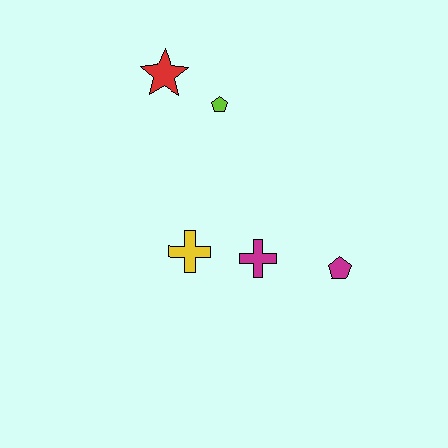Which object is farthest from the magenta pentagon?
The red star is farthest from the magenta pentagon.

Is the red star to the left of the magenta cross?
Yes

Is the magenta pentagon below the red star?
Yes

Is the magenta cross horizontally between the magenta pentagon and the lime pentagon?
Yes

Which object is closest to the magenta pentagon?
The magenta cross is closest to the magenta pentagon.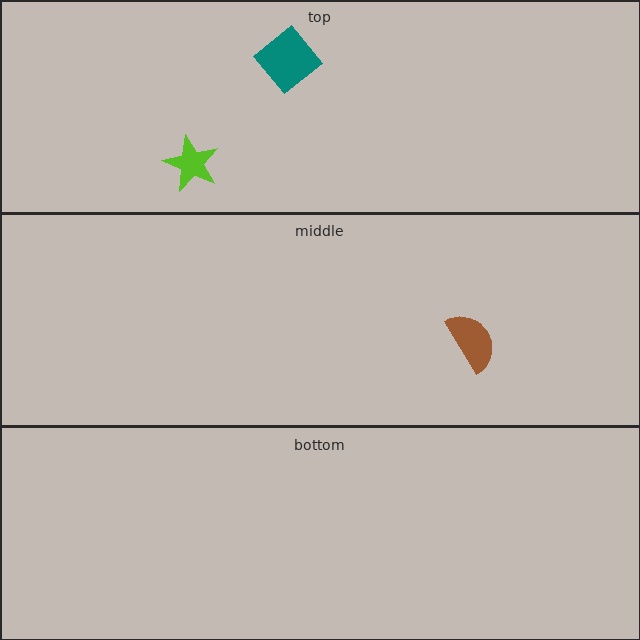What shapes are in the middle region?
The brown semicircle.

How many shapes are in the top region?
2.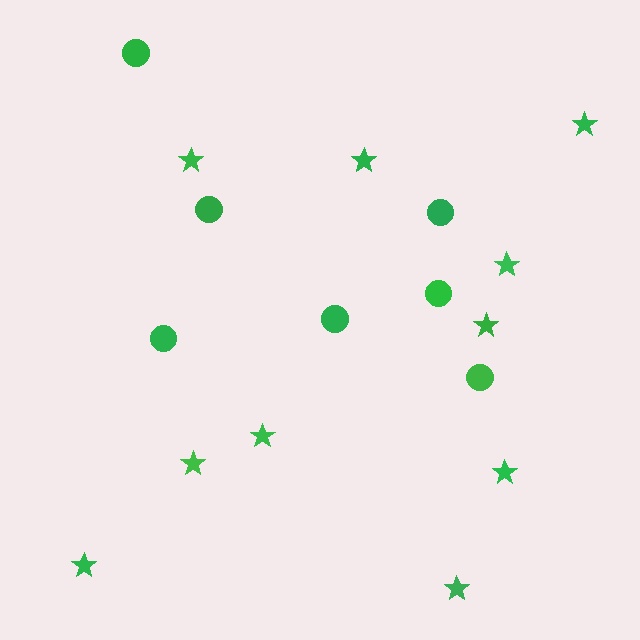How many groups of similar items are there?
There are 2 groups: one group of stars (10) and one group of circles (7).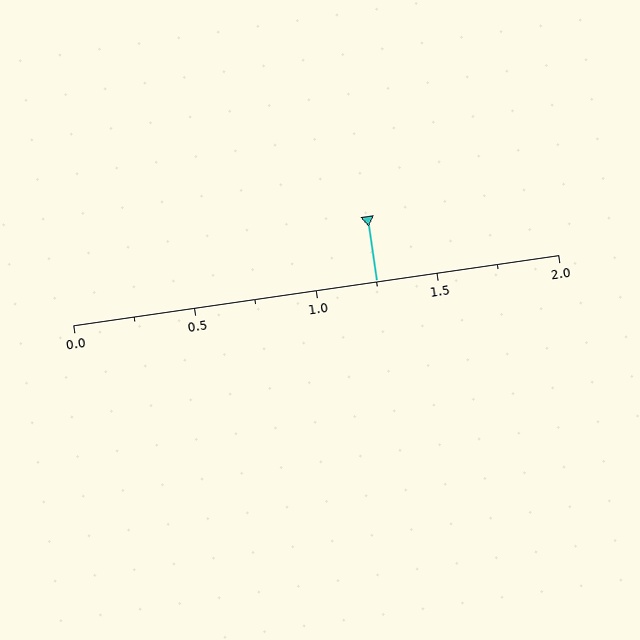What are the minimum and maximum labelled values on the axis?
The axis runs from 0.0 to 2.0.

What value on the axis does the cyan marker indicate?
The marker indicates approximately 1.25.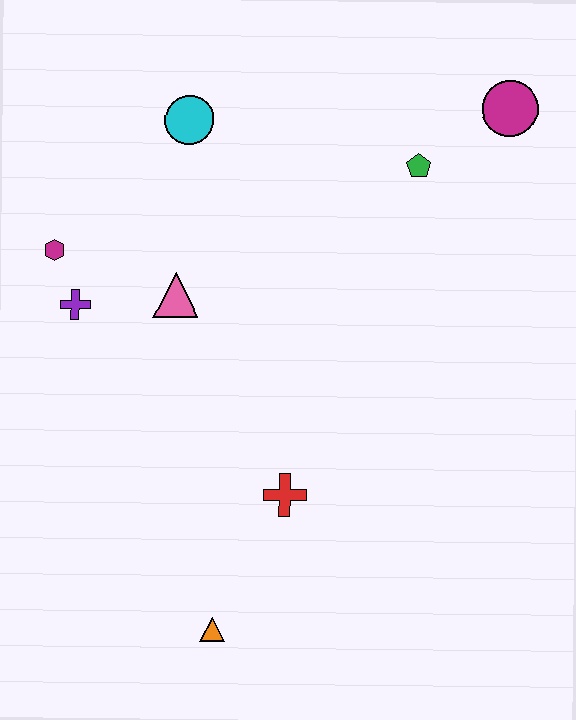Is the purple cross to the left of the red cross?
Yes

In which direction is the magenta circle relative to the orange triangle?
The magenta circle is above the orange triangle.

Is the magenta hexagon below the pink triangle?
No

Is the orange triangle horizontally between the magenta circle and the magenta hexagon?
Yes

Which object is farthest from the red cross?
The magenta circle is farthest from the red cross.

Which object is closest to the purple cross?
The magenta hexagon is closest to the purple cross.